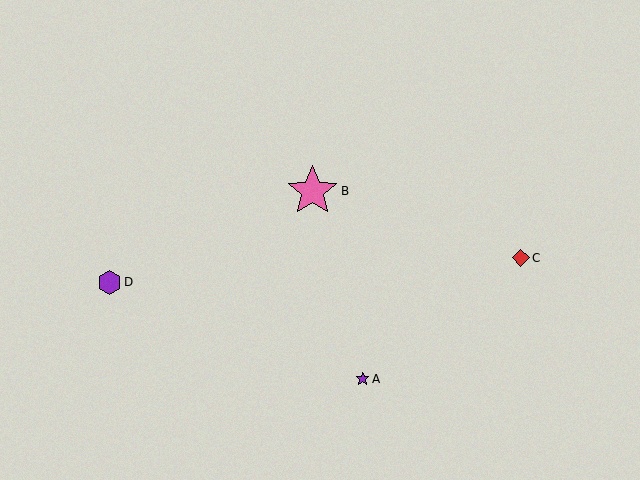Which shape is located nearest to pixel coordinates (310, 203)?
The pink star (labeled B) at (313, 191) is nearest to that location.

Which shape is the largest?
The pink star (labeled B) is the largest.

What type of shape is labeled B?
Shape B is a pink star.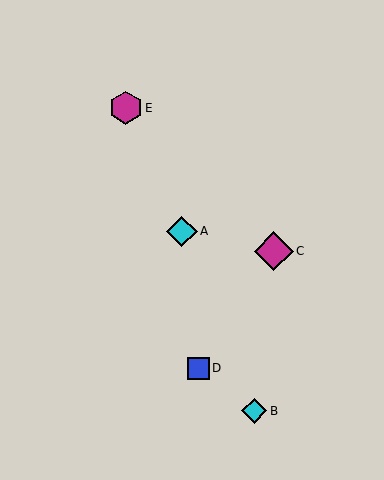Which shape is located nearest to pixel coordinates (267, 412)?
The cyan diamond (labeled B) at (254, 411) is nearest to that location.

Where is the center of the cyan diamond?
The center of the cyan diamond is at (182, 231).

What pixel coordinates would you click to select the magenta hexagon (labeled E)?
Click at (126, 108) to select the magenta hexagon E.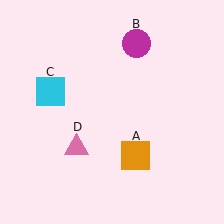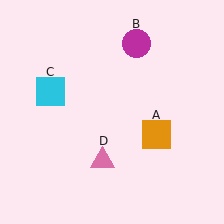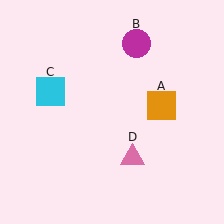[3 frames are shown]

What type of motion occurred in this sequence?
The orange square (object A), pink triangle (object D) rotated counterclockwise around the center of the scene.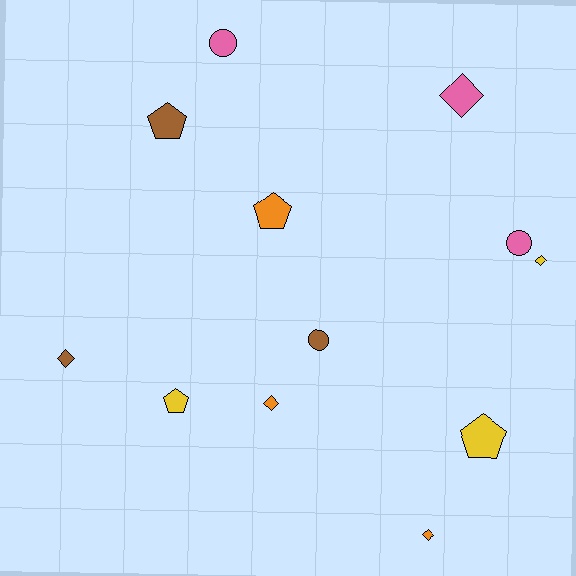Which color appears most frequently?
Yellow, with 3 objects.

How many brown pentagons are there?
There is 1 brown pentagon.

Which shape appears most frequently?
Diamond, with 5 objects.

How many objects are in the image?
There are 12 objects.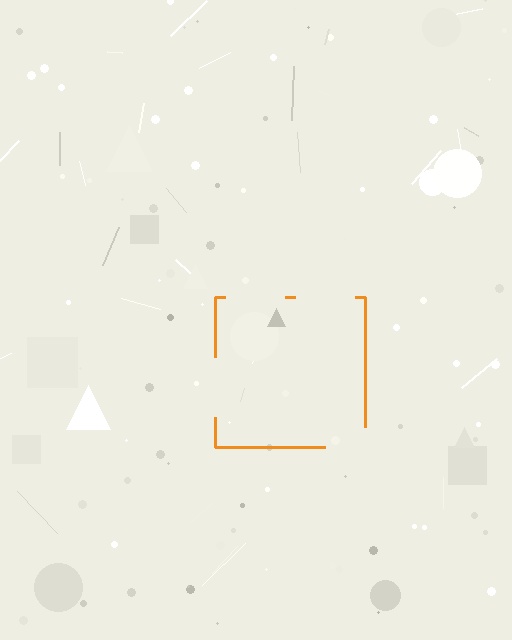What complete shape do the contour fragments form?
The contour fragments form a square.